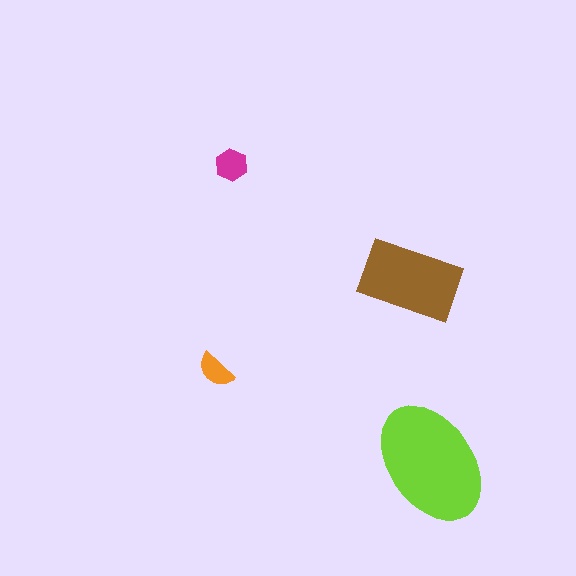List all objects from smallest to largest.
The orange semicircle, the magenta hexagon, the brown rectangle, the lime ellipse.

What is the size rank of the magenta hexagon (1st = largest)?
3rd.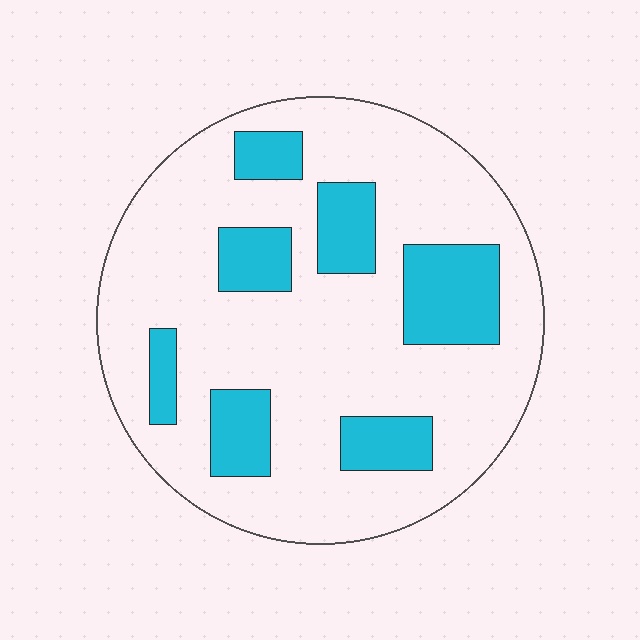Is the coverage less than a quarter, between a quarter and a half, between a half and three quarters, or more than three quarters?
Less than a quarter.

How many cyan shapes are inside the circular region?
7.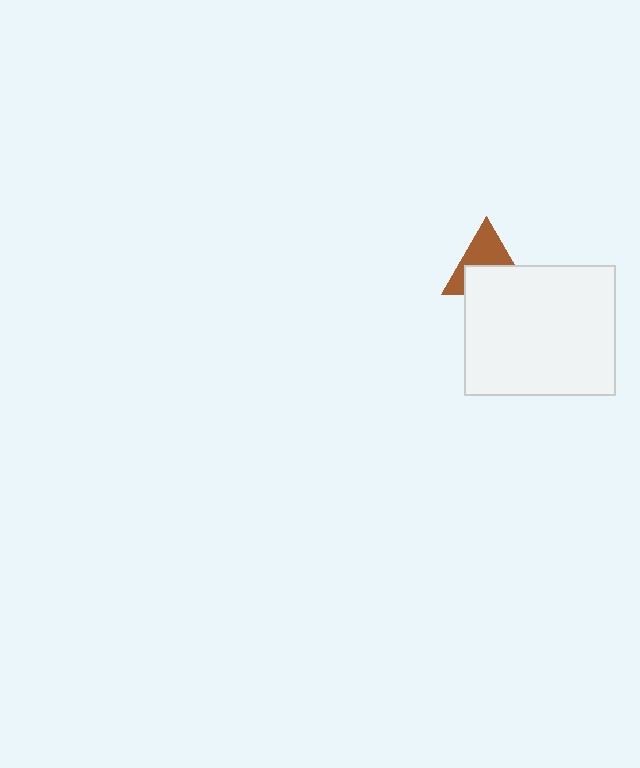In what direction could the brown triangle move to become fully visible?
The brown triangle could move up. That would shift it out from behind the white rectangle entirely.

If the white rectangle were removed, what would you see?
You would see the complete brown triangle.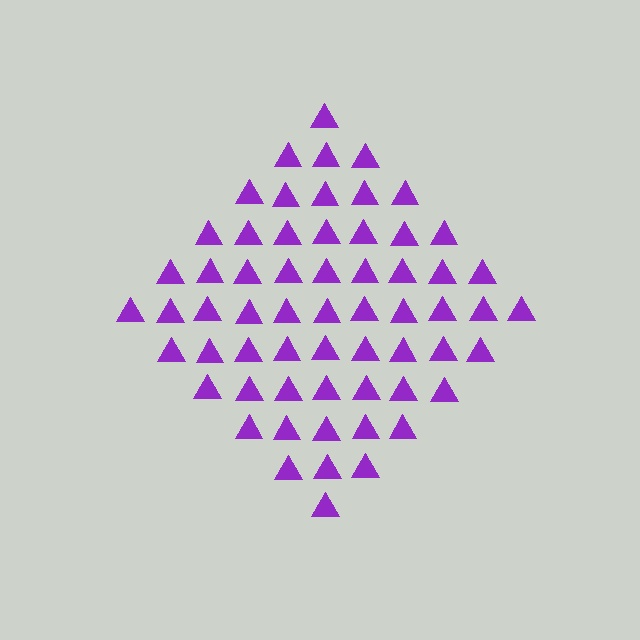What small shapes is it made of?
It is made of small triangles.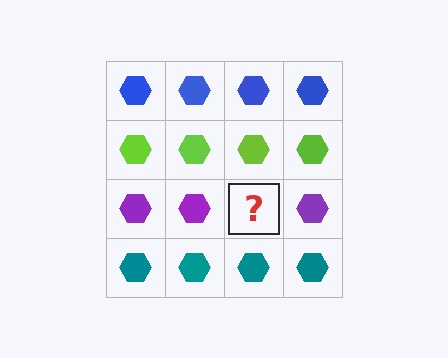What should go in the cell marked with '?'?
The missing cell should contain a purple hexagon.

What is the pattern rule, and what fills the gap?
The rule is that each row has a consistent color. The gap should be filled with a purple hexagon.